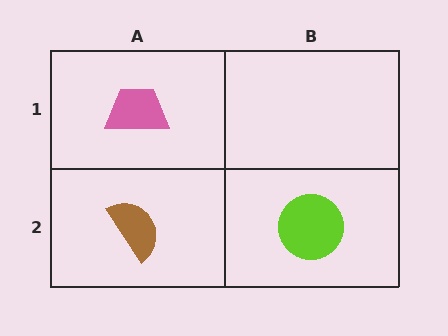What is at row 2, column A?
A brown semicircle.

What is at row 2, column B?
A lime circle.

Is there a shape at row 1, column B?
No, that cell is empty.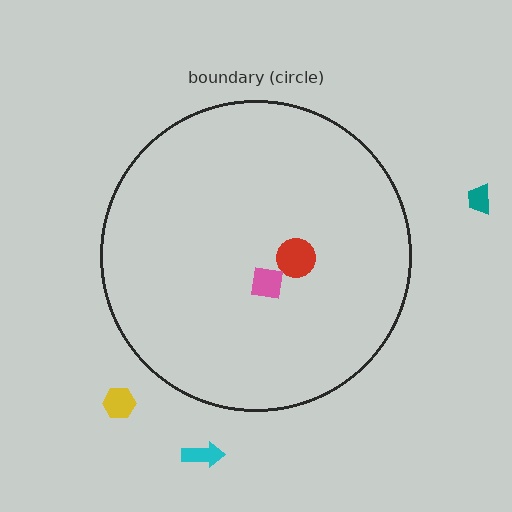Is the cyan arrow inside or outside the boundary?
Outside.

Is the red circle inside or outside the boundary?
Inside.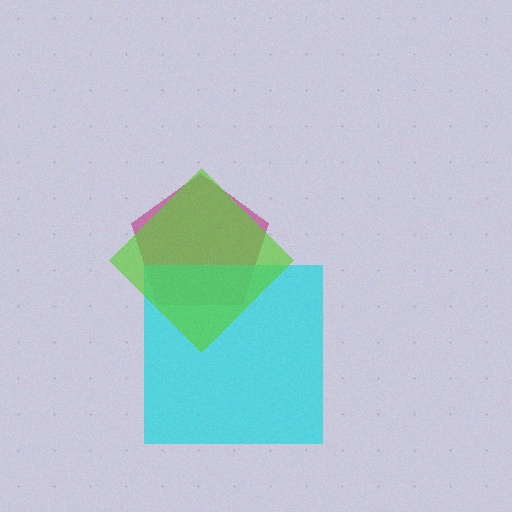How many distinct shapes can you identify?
There are 3 distinct shapes: a magenta pentagon, a cyan square, a lime diamond.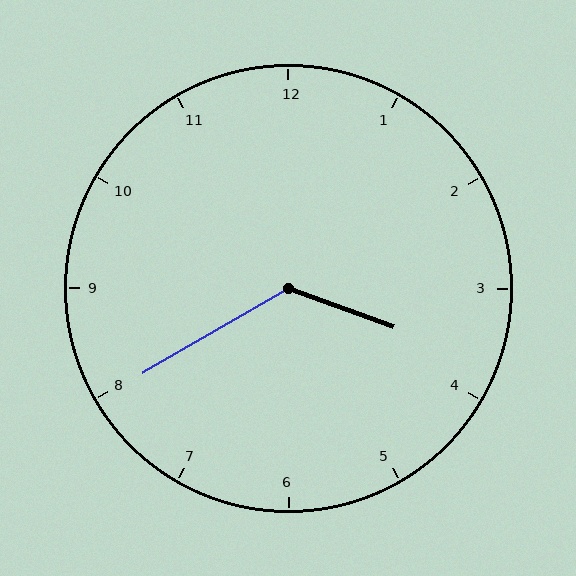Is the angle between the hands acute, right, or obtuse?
It is obtuse.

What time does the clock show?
3:40.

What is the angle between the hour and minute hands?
Approximately 130 degrees.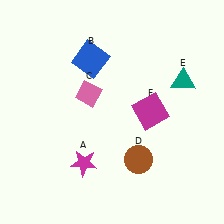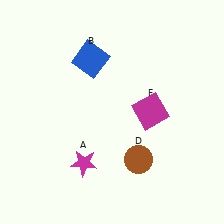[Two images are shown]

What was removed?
The pink diamond (C), the teal triangle (E) were removed in Image 2.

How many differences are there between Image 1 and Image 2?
There are 2 differences between the two images.